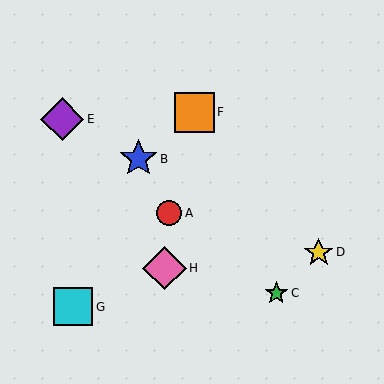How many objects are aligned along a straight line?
3 objects (B, D, E) are aligned along a straight line.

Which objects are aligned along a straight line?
Objects B, D, E are aligned along a straight line.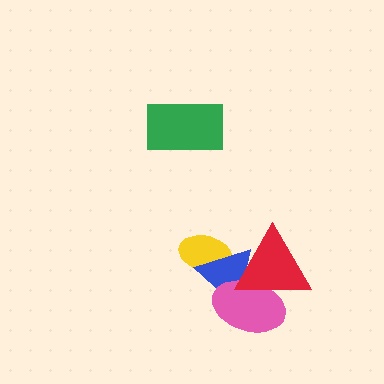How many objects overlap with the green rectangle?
0 objects overlap with the green rectangle.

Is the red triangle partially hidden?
No, no other shape covers it.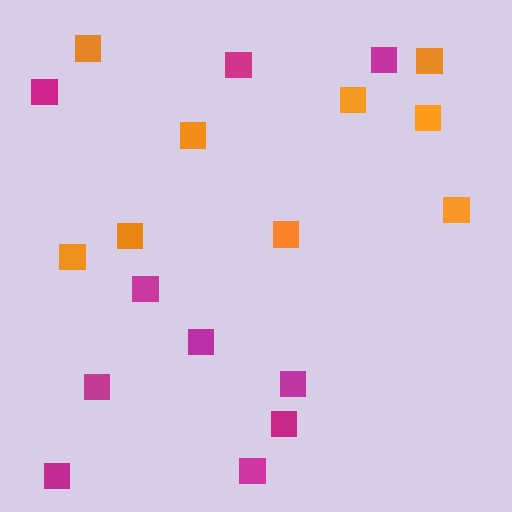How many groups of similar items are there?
There are 2 groups: one group of orange squares (9) and one group of magenta squares (10).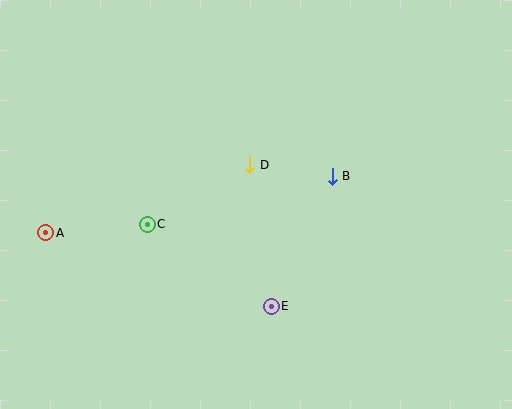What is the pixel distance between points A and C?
The distance between A and C is 102 pixels.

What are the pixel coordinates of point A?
Point A is at (46, 233).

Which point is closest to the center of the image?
Point D at (250, 165) is closest to the center.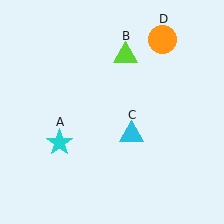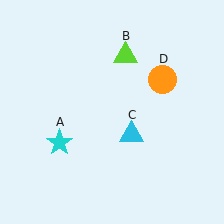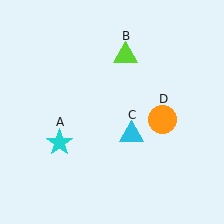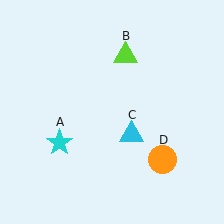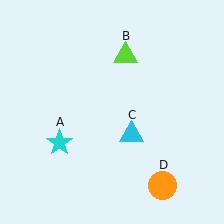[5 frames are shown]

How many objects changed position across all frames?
1 object changed position: orange circle (object D).